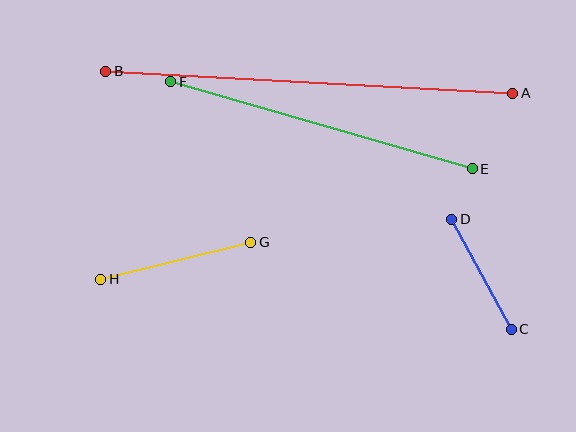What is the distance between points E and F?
The distance is approximately 314 pixels.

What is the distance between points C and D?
The distance is approximately 125 pixels.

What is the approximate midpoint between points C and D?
The midpoint is at approximately (482, 274) pixels.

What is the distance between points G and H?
The distance is approximately 154 pixels.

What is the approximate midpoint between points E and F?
The midpoint is at approximately (321, 125) pixels.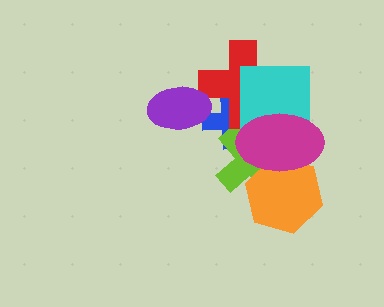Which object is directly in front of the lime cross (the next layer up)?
The orange hexagon is directly in front of the lime cross.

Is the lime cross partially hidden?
Yes, it is partially covered by another shape.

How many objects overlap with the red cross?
4 objects overlap with the red cross.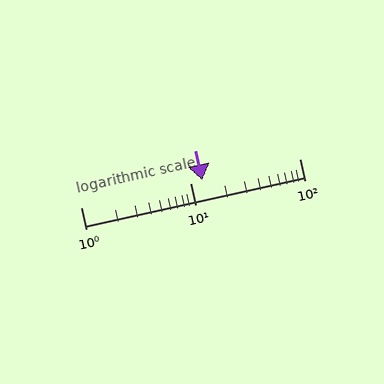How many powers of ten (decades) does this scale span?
The scale spans 2 decades, from 1 to 100.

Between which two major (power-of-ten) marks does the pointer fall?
The pointer is between 10 and 100.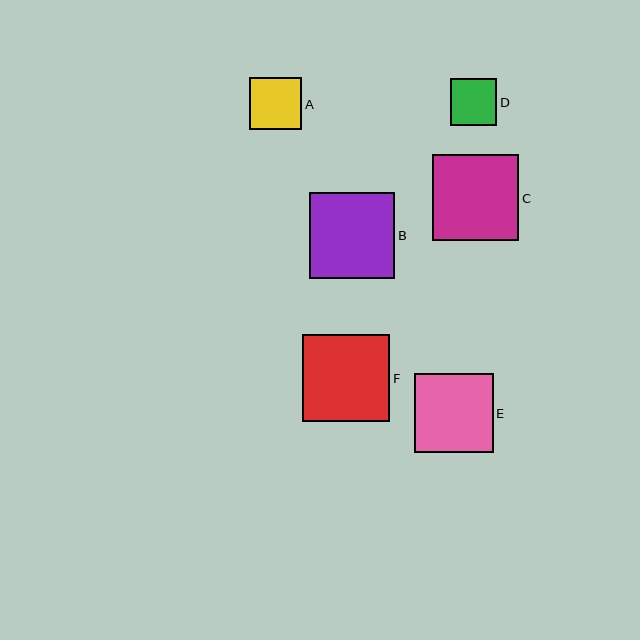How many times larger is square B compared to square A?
Square B is approximately 1.6 times the size of square A.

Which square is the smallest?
Square D is the smallest with a size of approximately 46 pixels.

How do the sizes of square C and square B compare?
Square C and square B are approximately the same size.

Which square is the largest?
Square F is the largest with a size of approximately 87 pixels.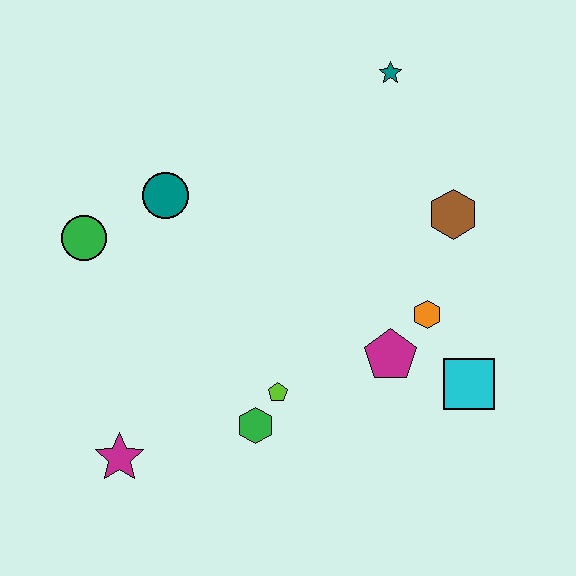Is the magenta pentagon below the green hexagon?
No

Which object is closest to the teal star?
The brown hexagon is closest to the teal star.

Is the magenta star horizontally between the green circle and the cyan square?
Yes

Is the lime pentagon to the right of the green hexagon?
Yes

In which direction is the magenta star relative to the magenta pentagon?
The magenta star is to the left of the magenta pentagon.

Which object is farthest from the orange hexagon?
The green circle is farthest from the orange hexagon.